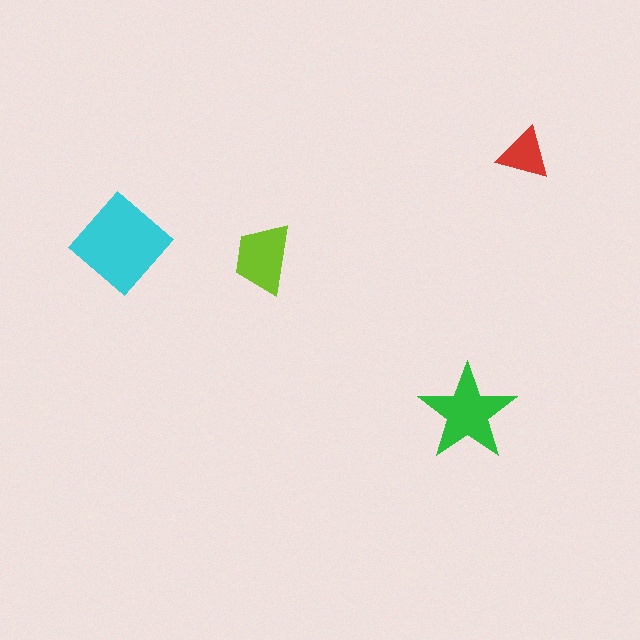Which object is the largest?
The cyan diamond.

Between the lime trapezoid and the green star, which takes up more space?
The green star.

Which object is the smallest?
The red triangle.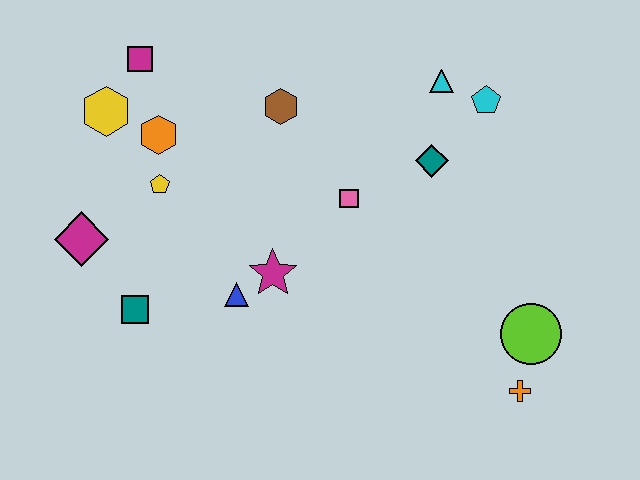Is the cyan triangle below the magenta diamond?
No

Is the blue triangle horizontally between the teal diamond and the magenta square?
Yes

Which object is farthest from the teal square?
The cyan pentagon is farthest from the teal square.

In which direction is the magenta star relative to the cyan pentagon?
The magenta star is to the left of the cyan pentagon.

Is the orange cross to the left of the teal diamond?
No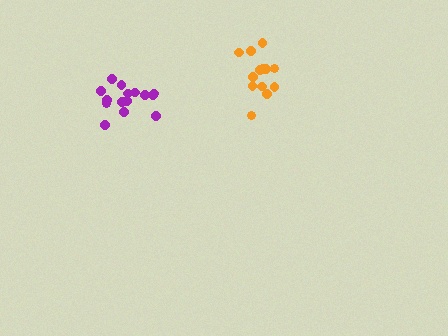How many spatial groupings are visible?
There are 2 spatial groupings.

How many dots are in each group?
Group 1: 15 dots, Group 2: 13 dots (28 total).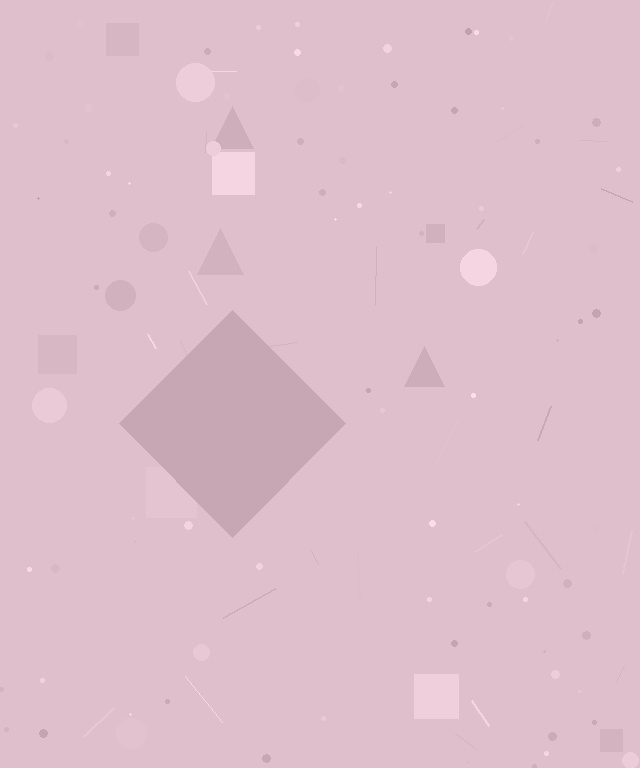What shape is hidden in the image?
A diamond is hidden in the image.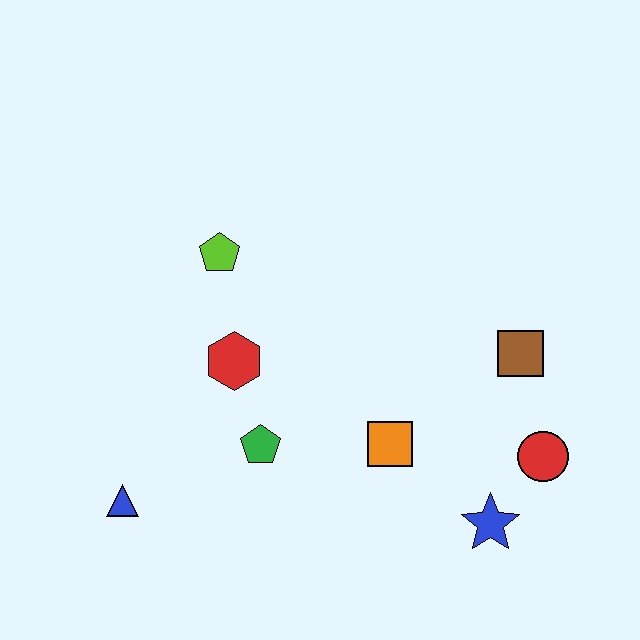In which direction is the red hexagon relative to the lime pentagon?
The red hexagon is below the lime pentagon.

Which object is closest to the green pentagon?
The red hexagon is closest to the green pentagon.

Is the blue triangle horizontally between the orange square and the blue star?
No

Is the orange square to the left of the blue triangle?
No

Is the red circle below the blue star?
No